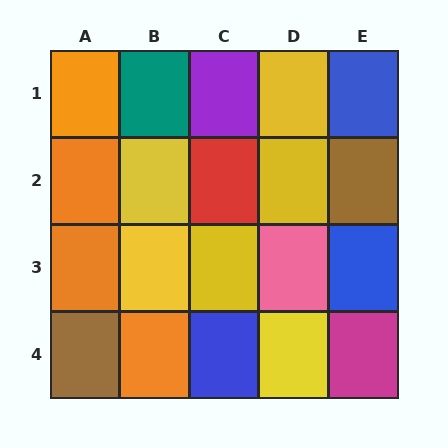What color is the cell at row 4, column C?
Blue.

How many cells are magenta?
1 cell is magenta.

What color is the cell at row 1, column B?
Teal.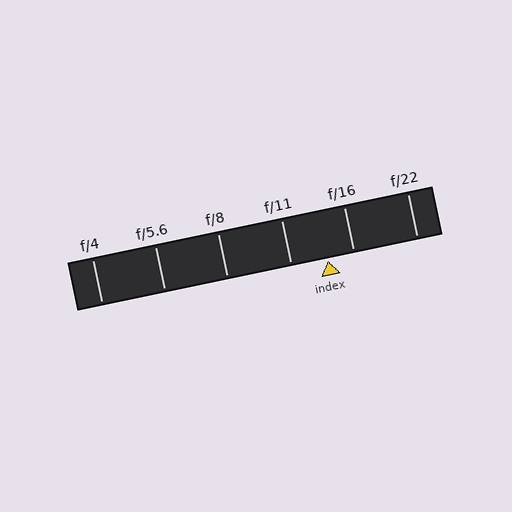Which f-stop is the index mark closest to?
The index mark is closest to f/16.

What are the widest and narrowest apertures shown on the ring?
The widest aperture shown is f/4 and the narrowest is f/22.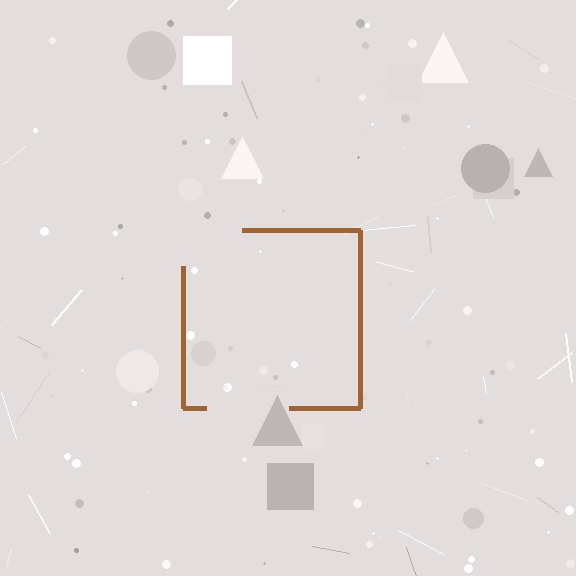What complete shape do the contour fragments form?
The contour fragments form a square.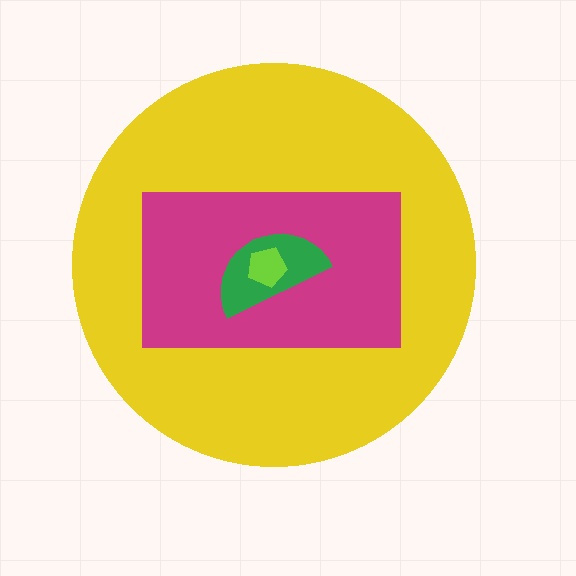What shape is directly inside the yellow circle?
The magenta rectangle.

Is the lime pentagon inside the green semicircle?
Yes.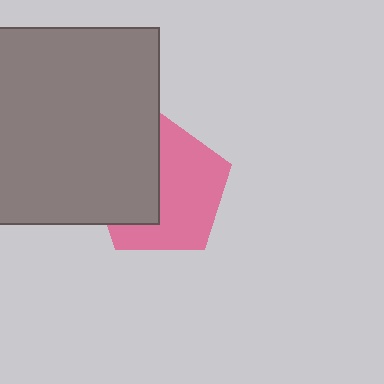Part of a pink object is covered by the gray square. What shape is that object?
It is a pentagon.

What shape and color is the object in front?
The object in front is a gray square.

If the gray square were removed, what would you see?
You would see the complete pink pentagon.